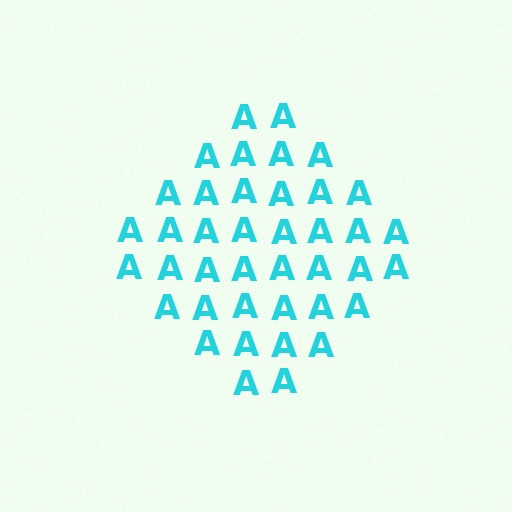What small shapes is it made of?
It is made of small letter A's.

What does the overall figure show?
The overall figure shows a diamond.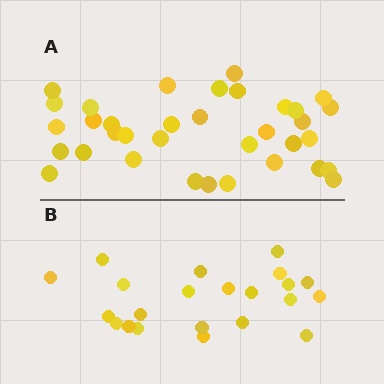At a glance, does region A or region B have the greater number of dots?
Region A (the top region) has more dots.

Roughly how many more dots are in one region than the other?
Region A has approximately 15 more dots than region B.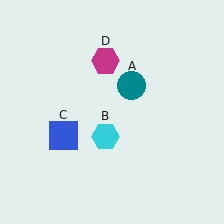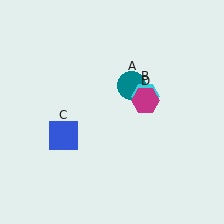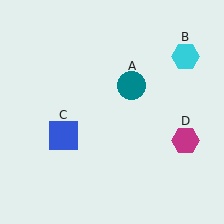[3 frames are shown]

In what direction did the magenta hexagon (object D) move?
The magenta hexagon (object D) moved down and to the right.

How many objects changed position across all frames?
2 objects changed position: cyan hexagon (object B), magenta hexagon (object D).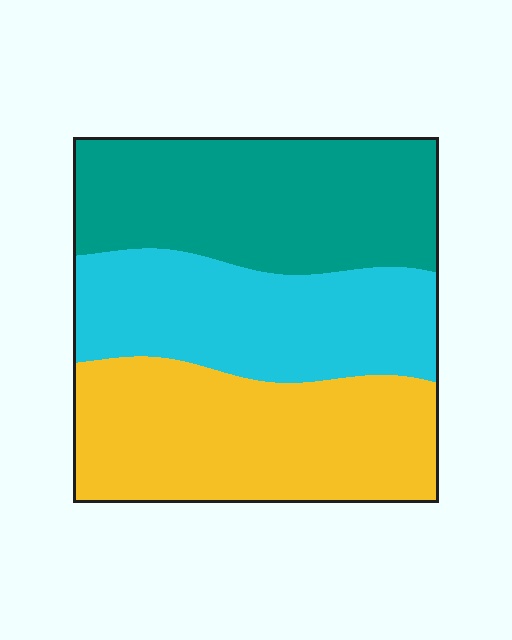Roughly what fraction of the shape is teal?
Teal takes up about one third (1/3) of the shape.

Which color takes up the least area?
Cyan, at roughly 30%.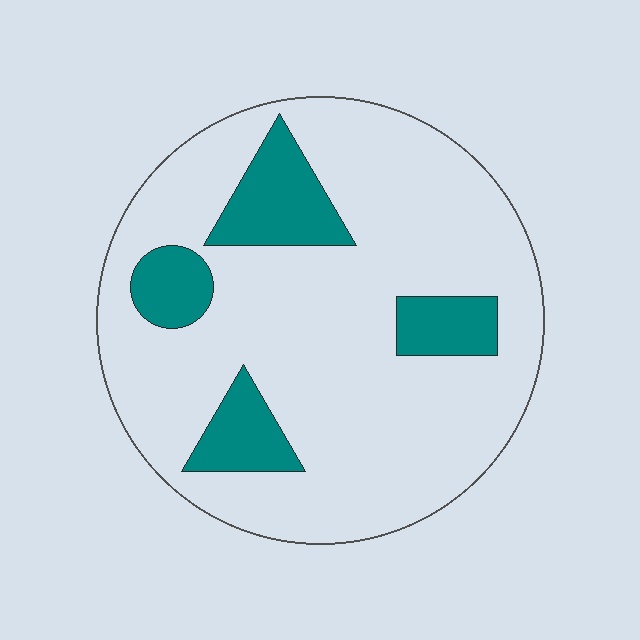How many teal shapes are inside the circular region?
4.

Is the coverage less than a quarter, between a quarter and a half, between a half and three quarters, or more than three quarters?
Less than a quarter.